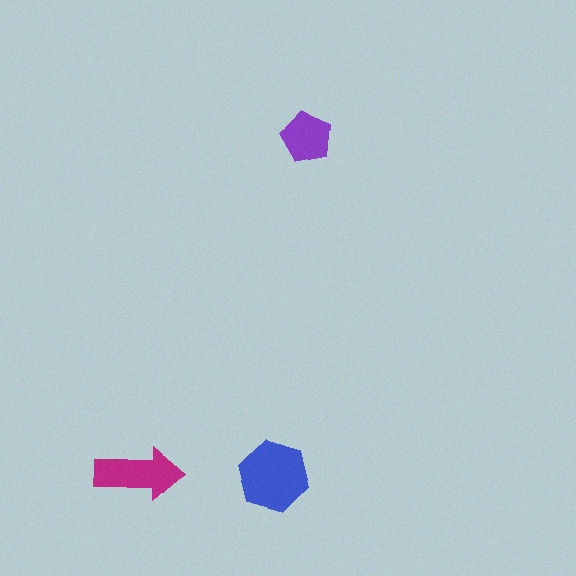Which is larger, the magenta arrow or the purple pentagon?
The magenta arrow.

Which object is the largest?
The blue hexagon.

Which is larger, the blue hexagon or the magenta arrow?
The blue hexagon.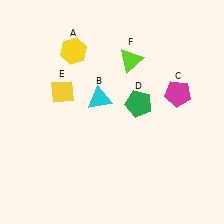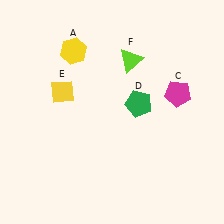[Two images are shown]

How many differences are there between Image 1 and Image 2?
There is 1 difference between the two images.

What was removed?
The cyan triangle (B) was removed in Image 2.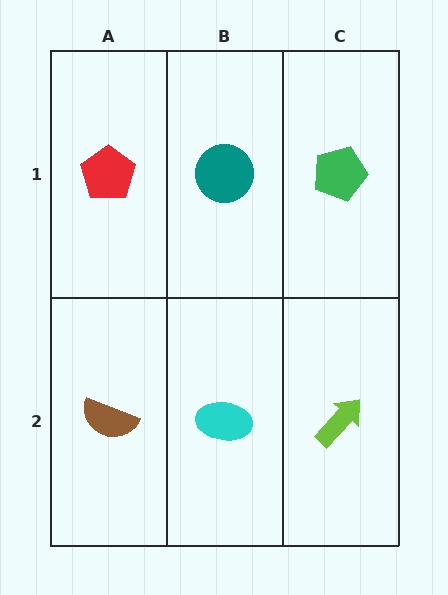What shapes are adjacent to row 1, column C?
A lime arrow (row 2, column C), a teal circle (row 1, column B).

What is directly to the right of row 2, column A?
A cyan ellipse.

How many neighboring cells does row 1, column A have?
2.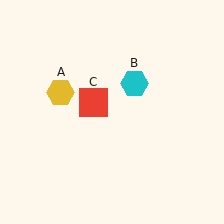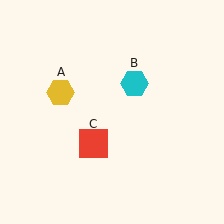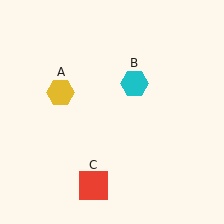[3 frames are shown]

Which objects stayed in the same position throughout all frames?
Yellow hexagon (object A) and cyan hexagon (object B) remained stationary.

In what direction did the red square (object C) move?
The red square (object C) moved down.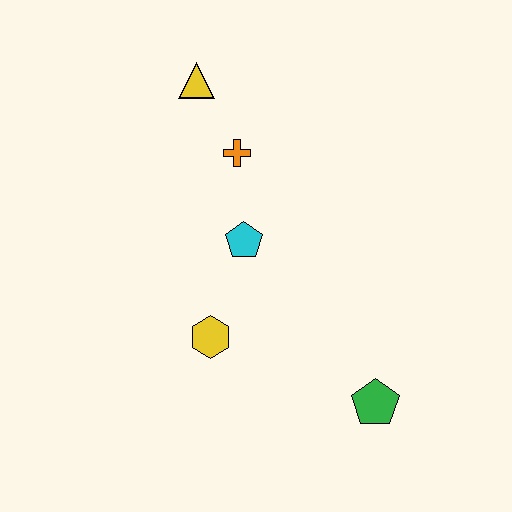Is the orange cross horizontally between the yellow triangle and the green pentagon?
Yes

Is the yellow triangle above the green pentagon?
Yes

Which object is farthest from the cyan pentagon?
The green pentagon is farthest from the cyan pentagon.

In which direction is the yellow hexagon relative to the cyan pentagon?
The yellow hexagon is below the cyan pentagon.